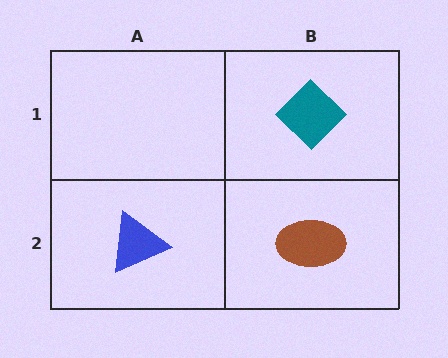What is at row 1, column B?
A teal diamond.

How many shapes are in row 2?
2 shapes.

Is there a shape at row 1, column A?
No, that cell is empty.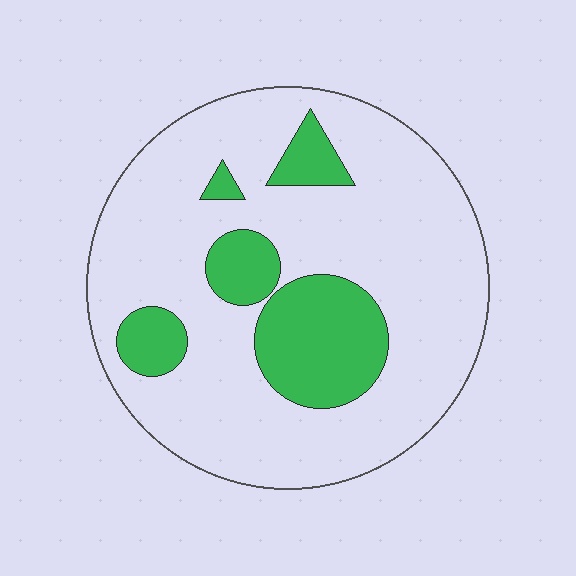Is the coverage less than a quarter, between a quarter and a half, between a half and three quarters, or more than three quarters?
Less than a quarter.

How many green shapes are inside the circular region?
5.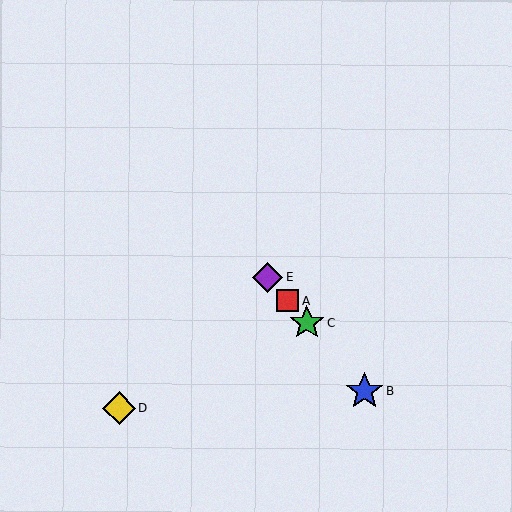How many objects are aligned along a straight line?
4 objects (A, B, C, E) are aligned along a straight line.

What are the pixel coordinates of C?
Object C is at (307, 323).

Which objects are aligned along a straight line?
Objects A, B, C, E are aligned along a straight line.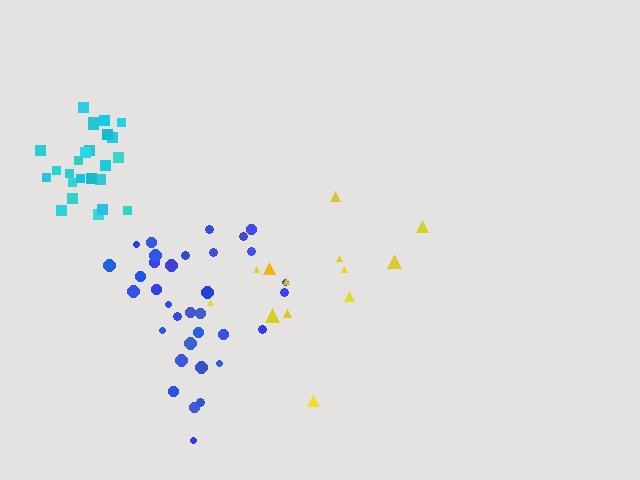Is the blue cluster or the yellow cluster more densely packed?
Blue.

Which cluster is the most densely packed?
Cyan.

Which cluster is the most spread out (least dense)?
Yellow.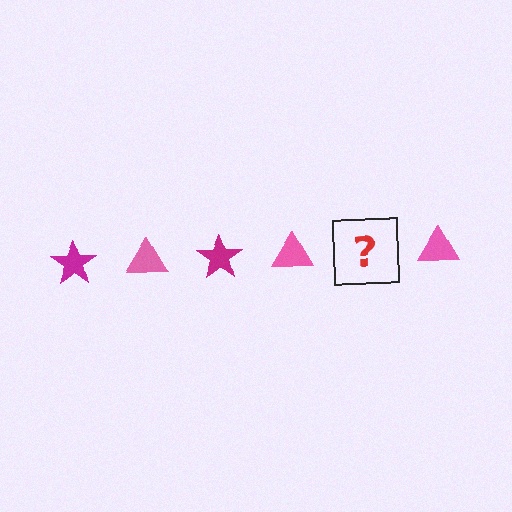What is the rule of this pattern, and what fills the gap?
The rule is that the pattern alternates between magenta star and pink triangle. The gap should be filled with a magenta star.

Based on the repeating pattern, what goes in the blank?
The blank should be a magenta star.